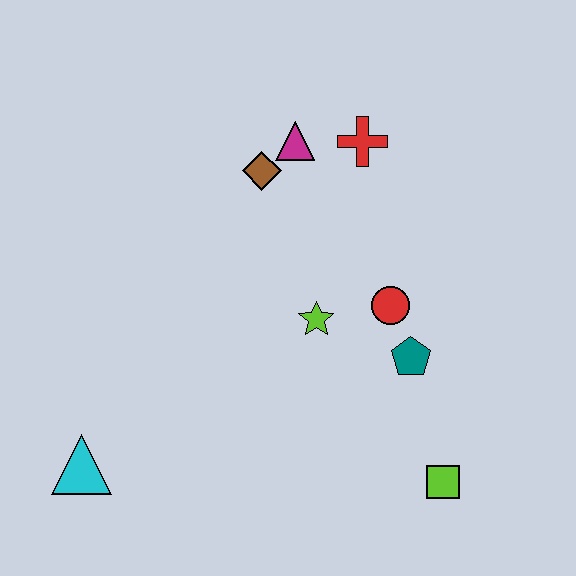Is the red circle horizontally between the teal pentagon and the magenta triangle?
Yes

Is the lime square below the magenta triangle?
Yes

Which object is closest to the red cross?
The magenta triangle is closest to the red cross.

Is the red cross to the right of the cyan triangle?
Yes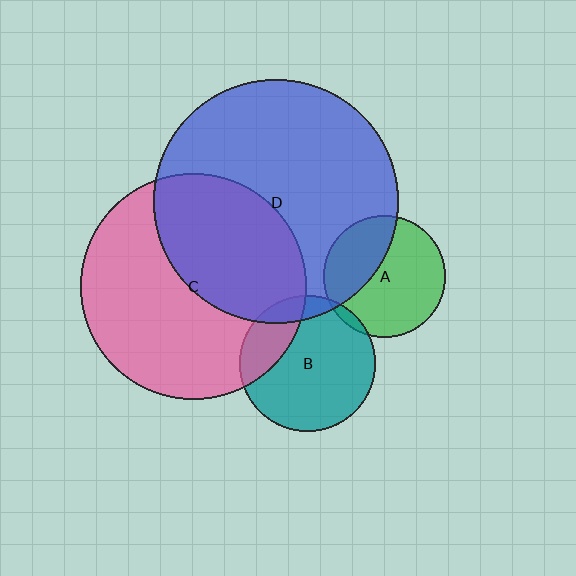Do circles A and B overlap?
Yes.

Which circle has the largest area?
Circle D (blue).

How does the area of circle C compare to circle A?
Approximately 3.4 times.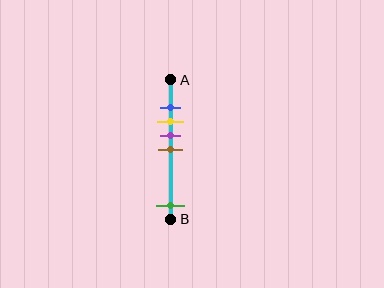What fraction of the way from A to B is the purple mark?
The purple mark is approximately 40% (0.4) of the way from A to B.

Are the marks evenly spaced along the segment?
No, the marks are not evenly spaced.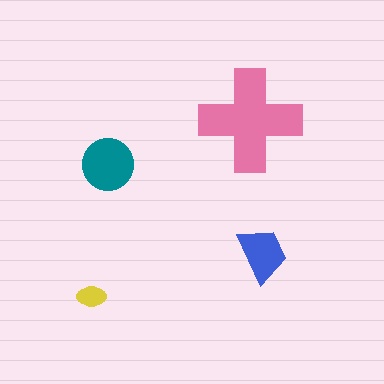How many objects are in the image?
There are 4 objects in the image.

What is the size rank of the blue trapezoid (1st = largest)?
3rd.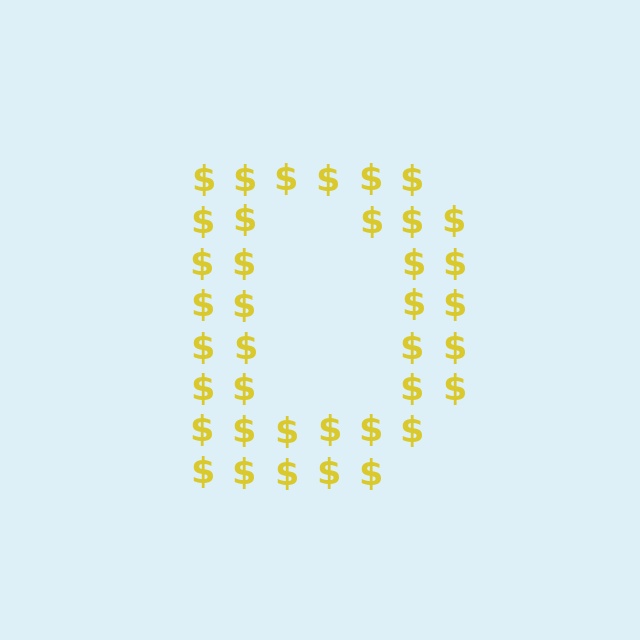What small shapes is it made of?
It is made of small dollar signs.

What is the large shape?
The large shape is the letter D.